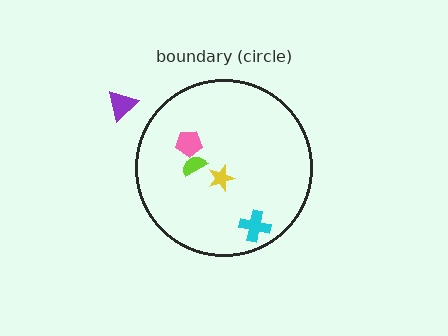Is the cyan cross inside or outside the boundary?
Inside.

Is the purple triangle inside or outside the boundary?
Outside.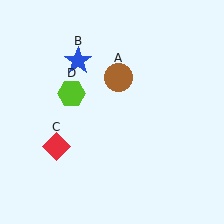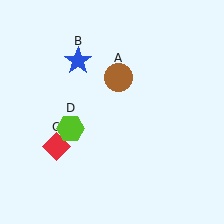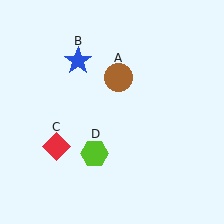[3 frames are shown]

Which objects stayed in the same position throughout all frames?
Brown circle (object A) and blue star (object B) and red diamond (object C) remained stationary.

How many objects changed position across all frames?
1 object changed position: lime hexagon (object D).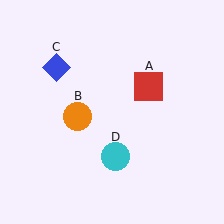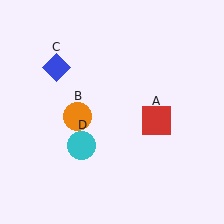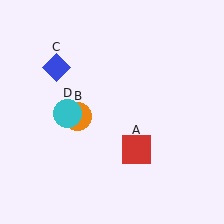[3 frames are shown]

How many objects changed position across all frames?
2 objects changed position: red square (object A), cyan circle (object D).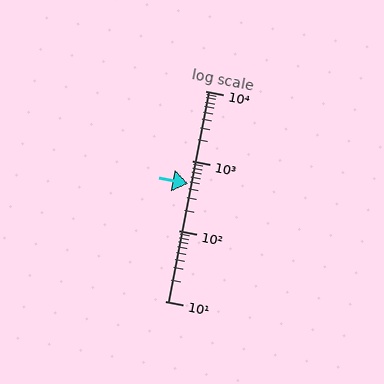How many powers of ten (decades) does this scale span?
The scale spans 3 decades, from 10 to 10000.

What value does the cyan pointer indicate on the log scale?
The pointer indicates approximately 480.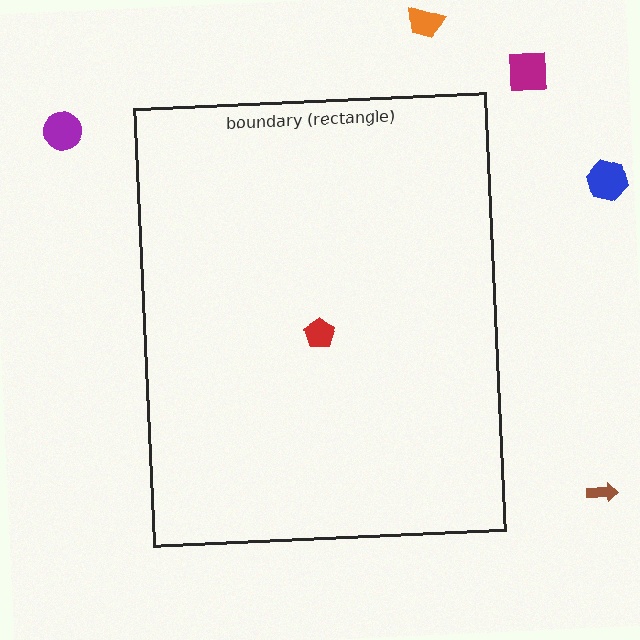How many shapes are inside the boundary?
1 inside, 5 outside.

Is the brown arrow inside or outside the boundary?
Outside.